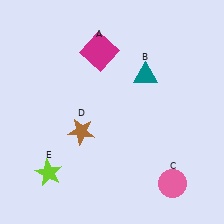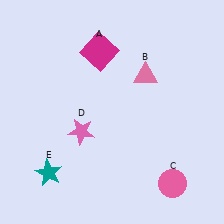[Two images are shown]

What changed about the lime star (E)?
In Image 1, E is lime. In Image 2, it changed to teal.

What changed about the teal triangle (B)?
In Image 1, B is teal. In Image 2, it changed to pink.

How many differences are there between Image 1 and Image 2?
There are 3 differences between the two images.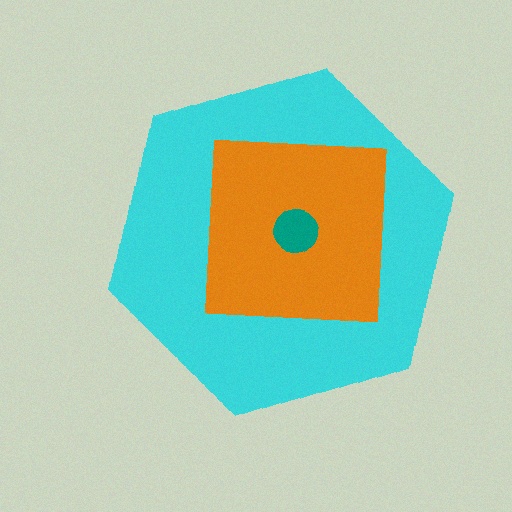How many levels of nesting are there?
3.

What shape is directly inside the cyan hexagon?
The orange square.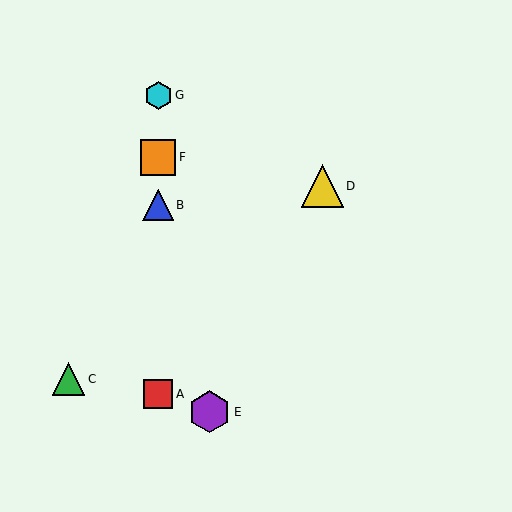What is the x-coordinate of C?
Object C is at x≈68.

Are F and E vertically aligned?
No, F is at x≈158 and E is at x≈210.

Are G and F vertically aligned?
Yes, both are at x≈158.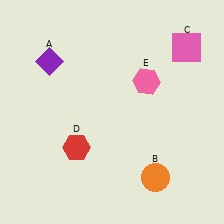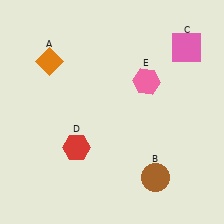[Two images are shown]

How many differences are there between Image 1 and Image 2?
There are 2 differences between the two images.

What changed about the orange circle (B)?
In Image 1, B is orange. In Image 2, it changed to brown.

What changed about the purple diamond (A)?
In Image 1, A is purple. In Image 2, it changed to orange.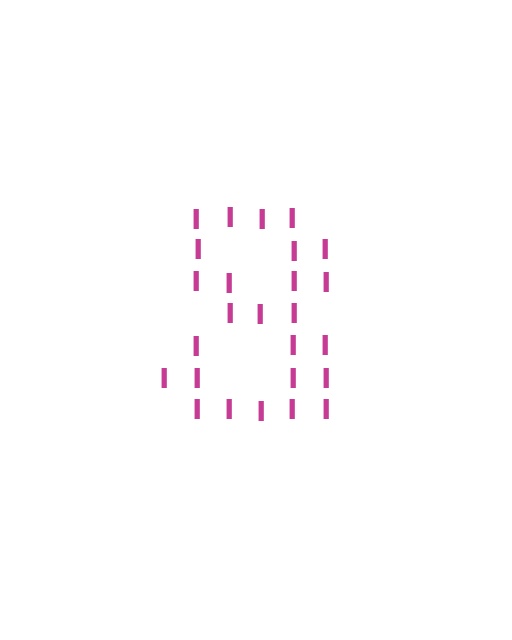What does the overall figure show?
The overall figure shows the digit 8.